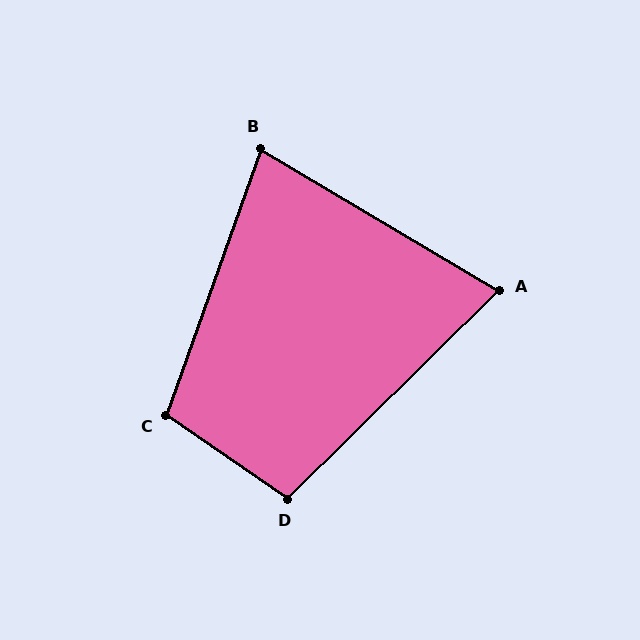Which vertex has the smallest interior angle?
A, at approximately 75 degrees.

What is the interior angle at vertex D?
Approximately 101 degrees (obtuse).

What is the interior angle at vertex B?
Approximately 79 degrees (acute).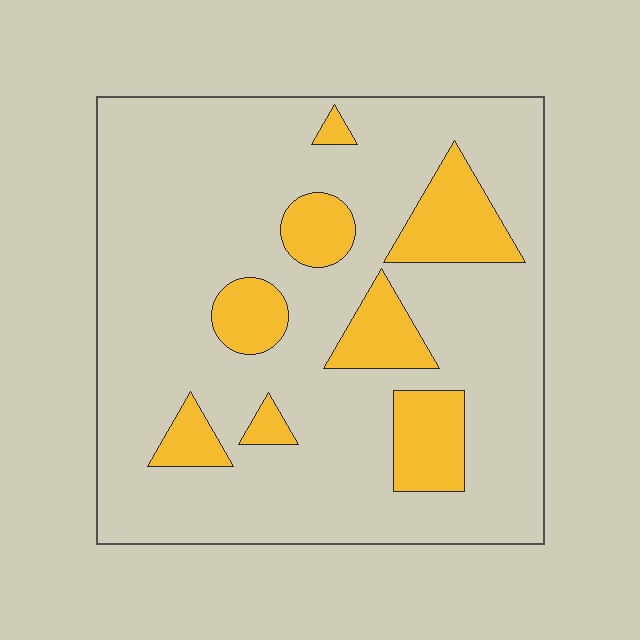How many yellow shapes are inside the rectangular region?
8.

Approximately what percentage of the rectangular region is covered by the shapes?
Approximately 20%.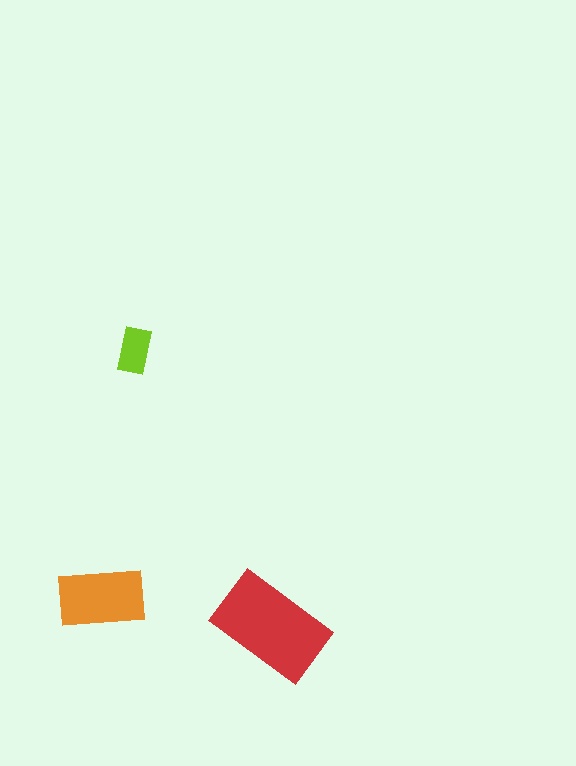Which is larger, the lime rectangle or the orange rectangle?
The orange one.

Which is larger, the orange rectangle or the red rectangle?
The red one.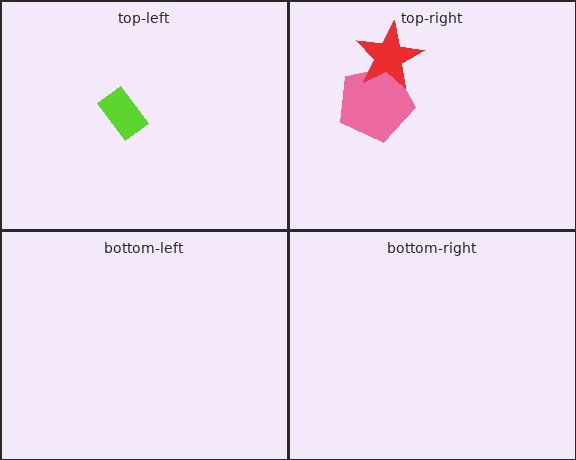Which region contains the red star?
The top-right region.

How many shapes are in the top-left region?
1.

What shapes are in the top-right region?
The pink pentagon, the red star.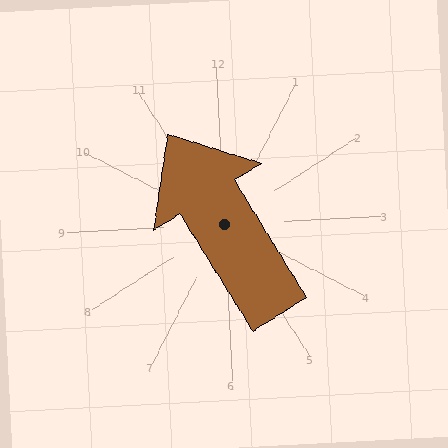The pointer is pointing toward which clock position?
Roughly 11 o'clock.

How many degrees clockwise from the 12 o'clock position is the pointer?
Approximately 331 degrees.